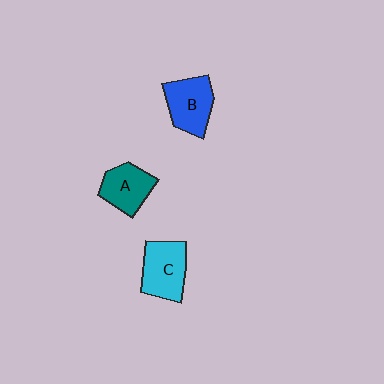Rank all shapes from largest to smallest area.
From largest to smallest: C (cyan), B (blue), A (teal).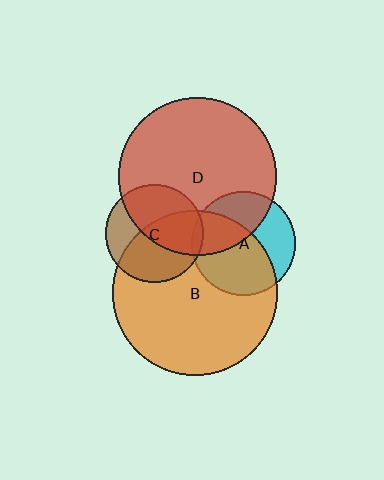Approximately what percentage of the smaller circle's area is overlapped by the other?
Approximately 20%.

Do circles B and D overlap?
Yes.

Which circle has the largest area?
Circle B (orange).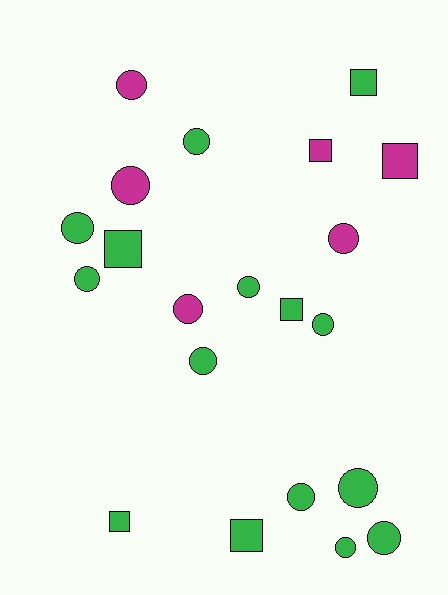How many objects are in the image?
There are 21 objects.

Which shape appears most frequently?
Circle, with 14 objects.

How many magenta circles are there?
There are 4 magenta circles.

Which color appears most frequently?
Green, with 15 objects.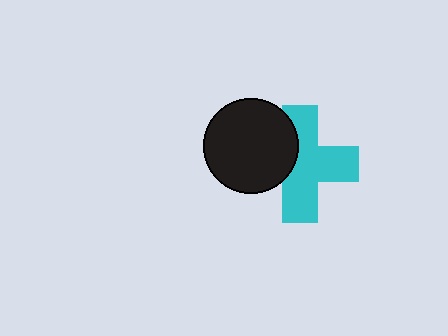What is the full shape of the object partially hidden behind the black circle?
The partially hidden object is a cyan cross.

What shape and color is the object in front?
The object in front is a black circle.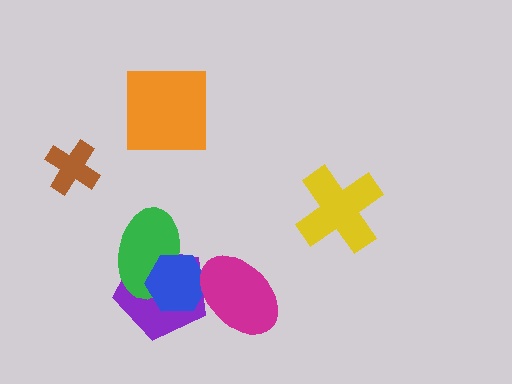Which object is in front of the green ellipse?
The blue hexagon is in front of the green ellipse.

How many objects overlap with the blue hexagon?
3 objects overlap with the blue hexagon.